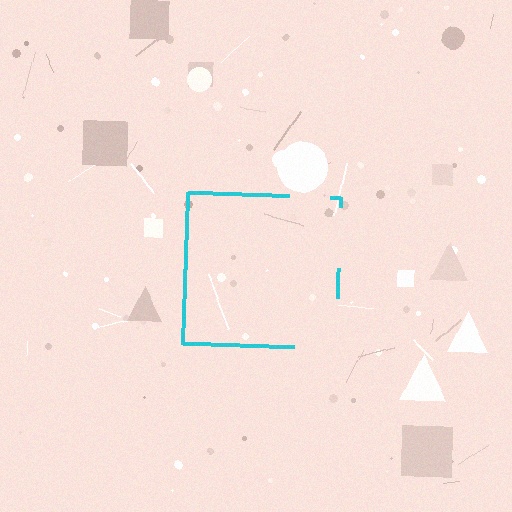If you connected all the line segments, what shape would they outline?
They would outline a square.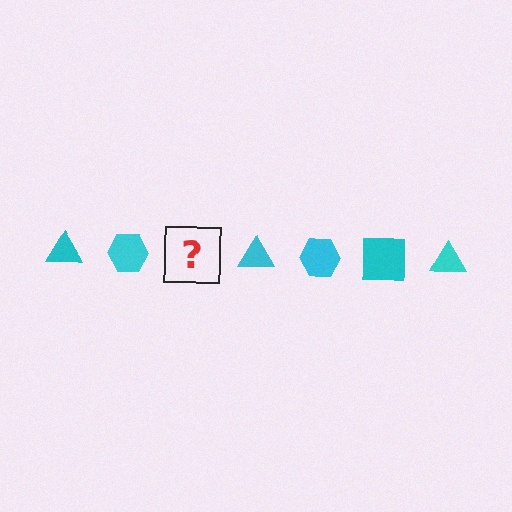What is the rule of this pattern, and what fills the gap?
The rule is that the pattern cycles through triangle, hexagon, square shapes in cyan. The gap should be filled with a cyan square.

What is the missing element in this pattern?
The missing element is a cyan square.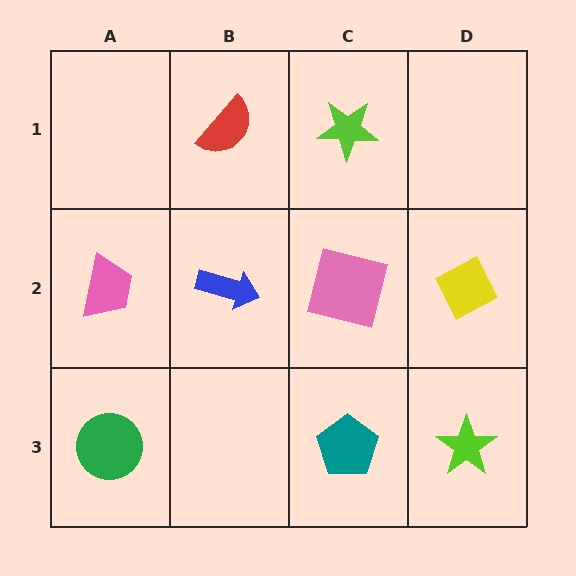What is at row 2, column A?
A pink trapezoid.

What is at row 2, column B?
A blue arrow.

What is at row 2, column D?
A yellow diamond.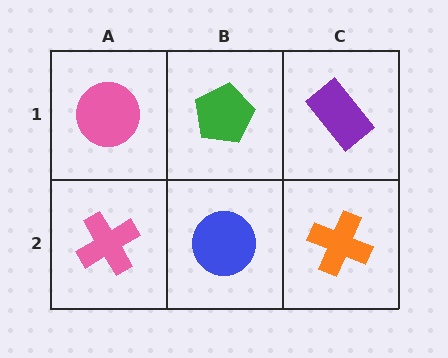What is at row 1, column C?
A purple rectangle.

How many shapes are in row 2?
3 shapes.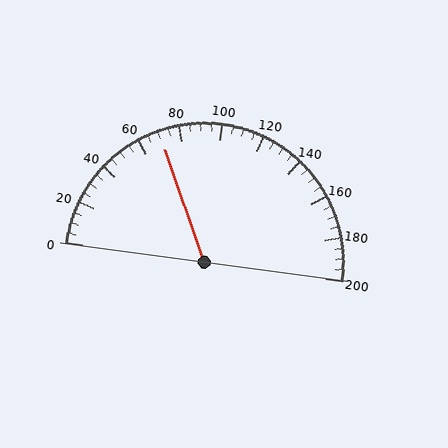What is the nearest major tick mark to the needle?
The nearest major tick mark is 80.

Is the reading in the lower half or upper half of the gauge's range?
The reading is in the lower half of the range (0 to 200).